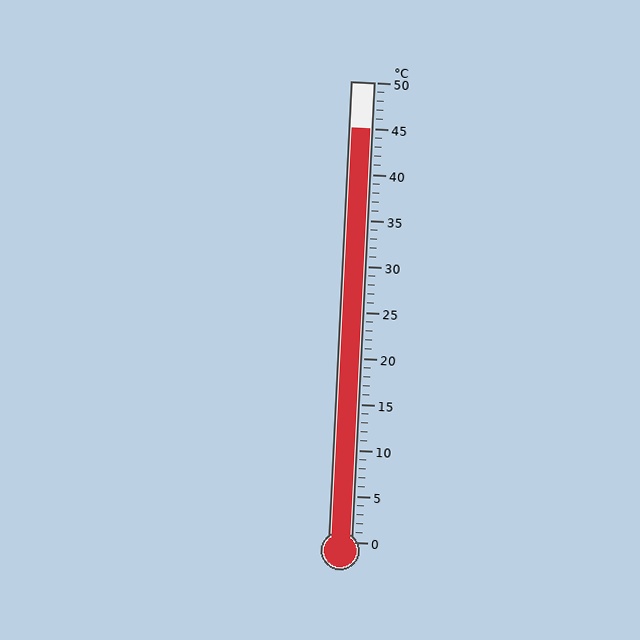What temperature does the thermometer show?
The thermometer shows approximately 45°C.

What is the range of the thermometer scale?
The thermometer scale ranges from 0°C to 50°C.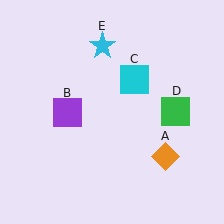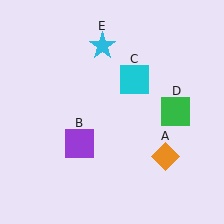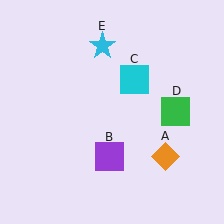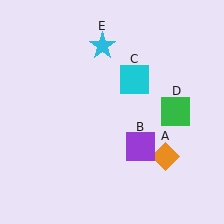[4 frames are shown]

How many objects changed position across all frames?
1 object changed position: purple square (object B).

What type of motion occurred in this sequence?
The purple square (object B) rotated counterclockwise around the center of the scene.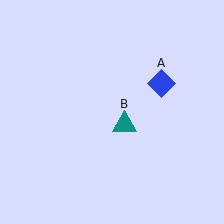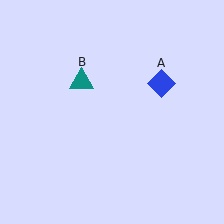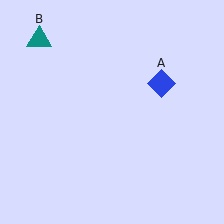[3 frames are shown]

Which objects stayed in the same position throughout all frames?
Blue diamond (object A) remained stationary.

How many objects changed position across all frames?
1 object changed position: teal triangle (object B).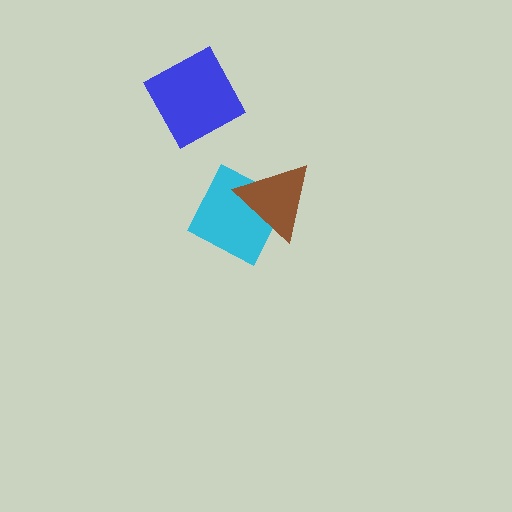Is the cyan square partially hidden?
Yes, it is partially covered by another shape.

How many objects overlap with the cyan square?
1 object overlaps with the cyan square.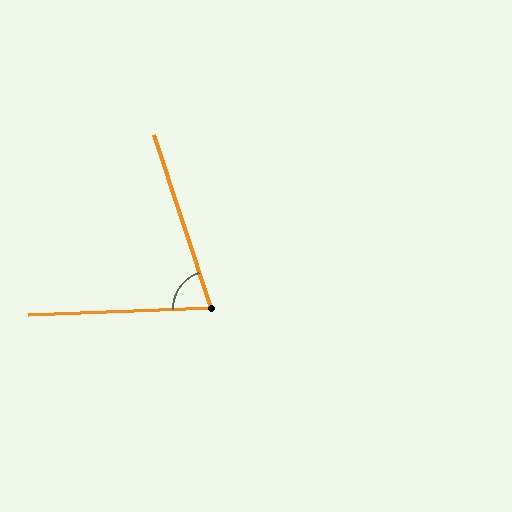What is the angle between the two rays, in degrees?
Approximately 74 degrees.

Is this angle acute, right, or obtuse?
It is acute.